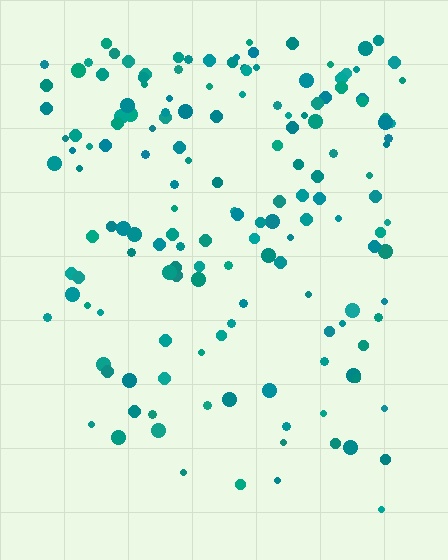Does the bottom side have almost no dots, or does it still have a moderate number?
Still a moderate number, just noticeably fewer than the top.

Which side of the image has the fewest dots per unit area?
The bottom.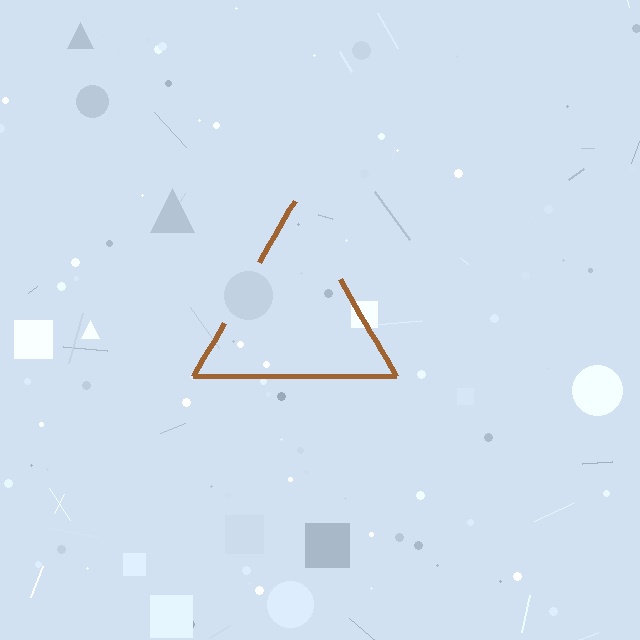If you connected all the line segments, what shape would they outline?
They would outline a triangle.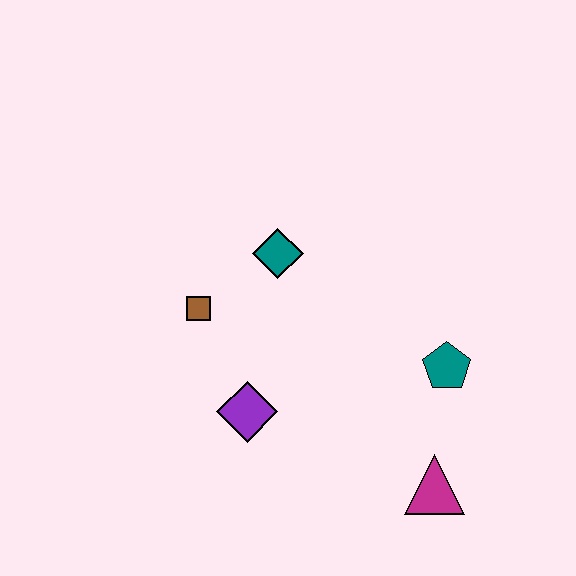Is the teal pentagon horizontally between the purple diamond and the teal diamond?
No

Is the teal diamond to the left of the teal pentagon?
Yes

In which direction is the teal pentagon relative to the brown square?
The teal pentagon is to the right of the brown square.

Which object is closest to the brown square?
The teal diamond is closest to the brown square.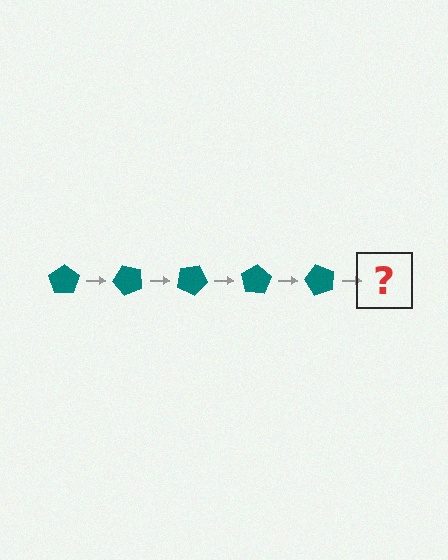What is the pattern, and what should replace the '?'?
The pattern is that the pentagon rotates 50 degrees each step. The '?' should be a teal pentagon rotated 250 degrees.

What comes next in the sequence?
The next element should be a teal pentagon rotated 250 degrees.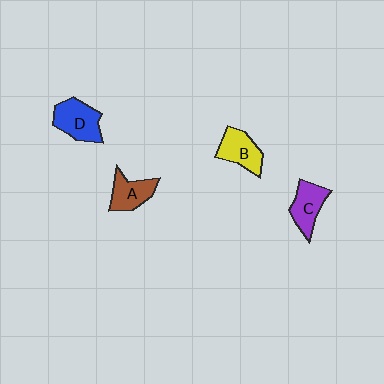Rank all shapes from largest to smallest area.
From largest to smallest: D (blue), B (yellow), C (purple), A (brown).